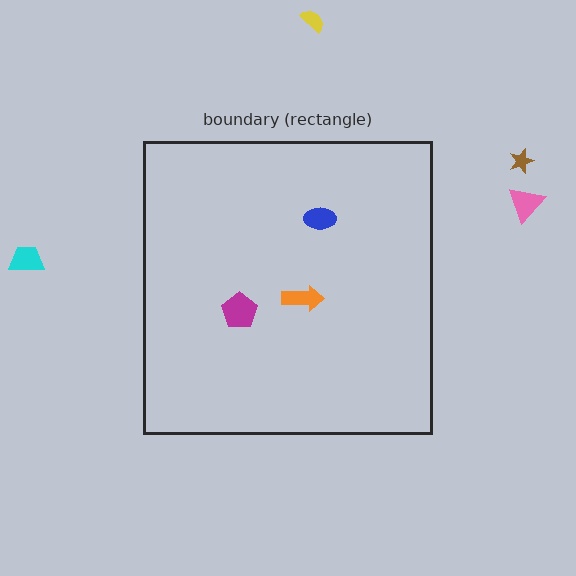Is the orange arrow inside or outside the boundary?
Inside.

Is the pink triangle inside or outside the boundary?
Outside.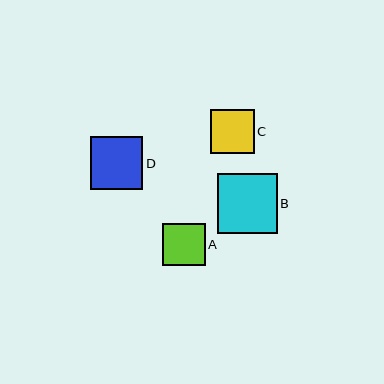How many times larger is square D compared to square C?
Square D is approximately 1.2 times the size of square C.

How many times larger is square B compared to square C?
Square B is approximately 1.4 times the size of square C.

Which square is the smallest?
Square A is the smallest with a size of approximately 42 pixels.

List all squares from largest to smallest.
From largest to smallest: B, D, C, A.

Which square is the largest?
Square B is the largest with a size of approximately 60 pixels.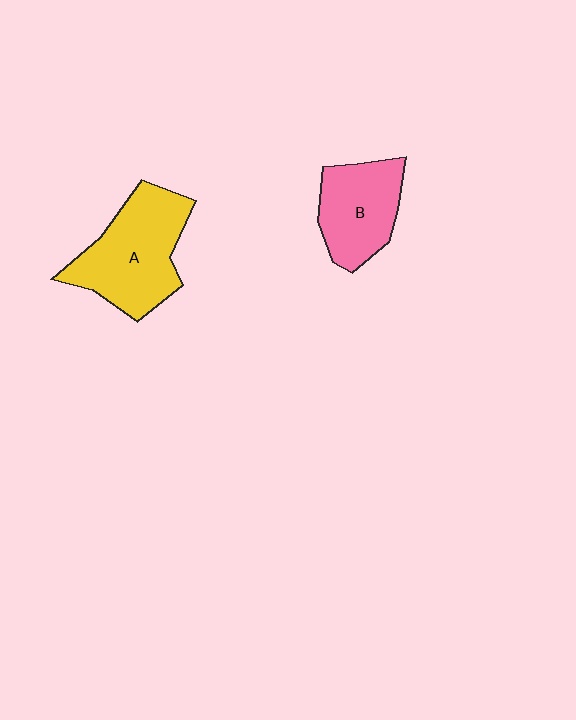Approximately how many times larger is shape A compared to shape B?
Approximately 1.4 times.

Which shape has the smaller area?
Shape B (pink).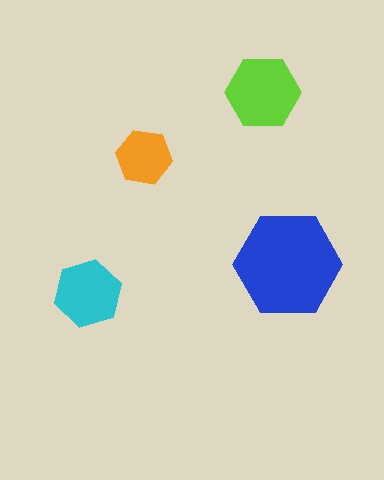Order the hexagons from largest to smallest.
the blue one, the lime one, the cyan one, the orange one.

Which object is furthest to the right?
The blue hexagon is rightmost.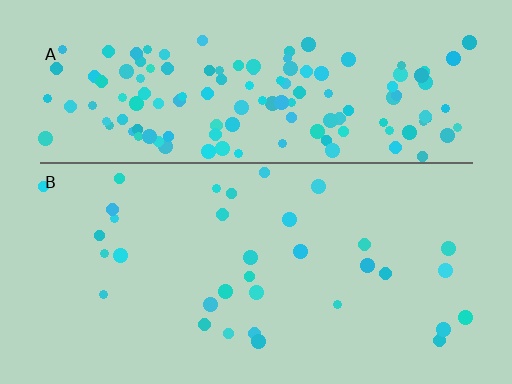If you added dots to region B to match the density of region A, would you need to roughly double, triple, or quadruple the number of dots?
Approximately quadruple.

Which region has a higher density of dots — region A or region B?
A (the top).